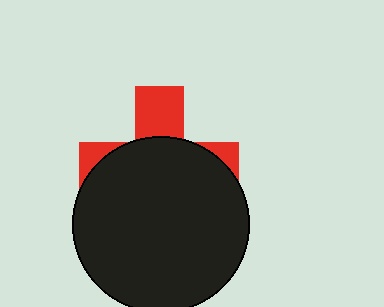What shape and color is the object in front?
The object in front is a black circle.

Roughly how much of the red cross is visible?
A small part of it is visible (roughly 31%).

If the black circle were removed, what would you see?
You would see the complete red cross.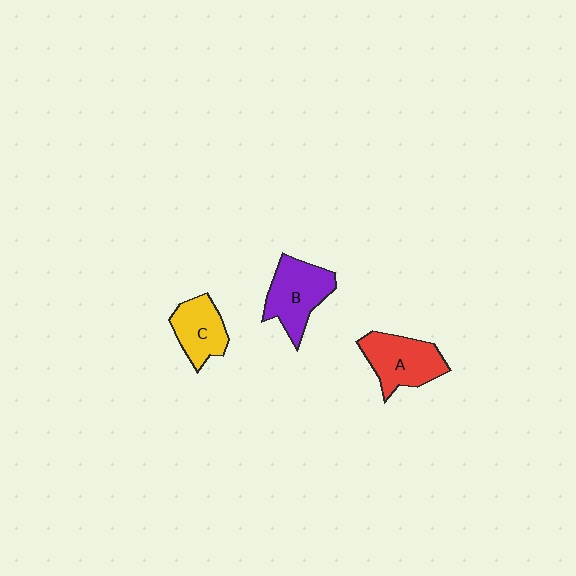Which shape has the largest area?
Shape B (purple).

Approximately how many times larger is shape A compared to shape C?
Approximately 1.3 times.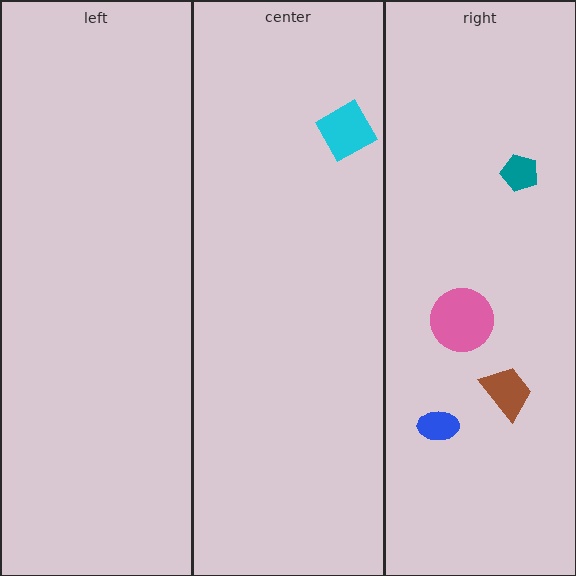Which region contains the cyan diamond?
The center region.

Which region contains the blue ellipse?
The right region.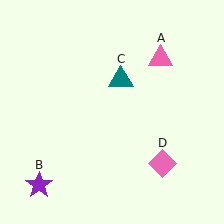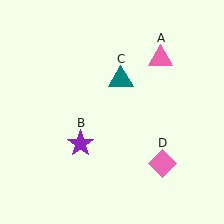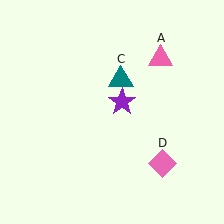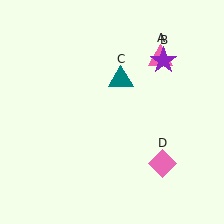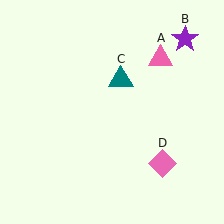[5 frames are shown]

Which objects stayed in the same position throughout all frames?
Pink triangle (object A) and teal triangle (object C) and pink diamond (object D) remained stationary.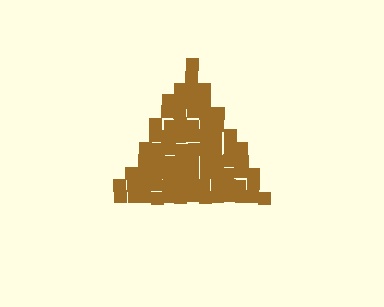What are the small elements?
The small elements are squares.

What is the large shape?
The large shape is a triangle.